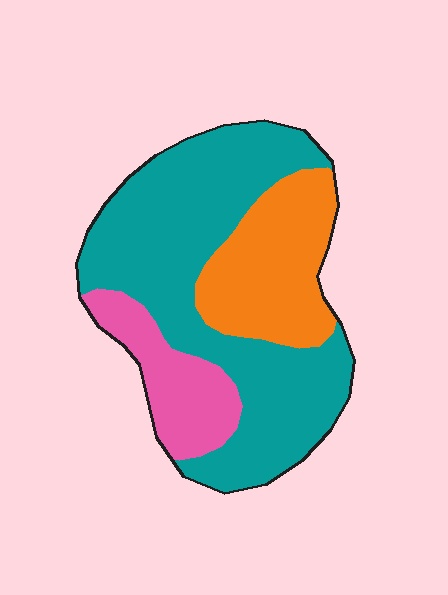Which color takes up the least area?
Pink, at roughly 15%.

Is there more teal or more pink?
Teal.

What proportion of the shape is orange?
Orange covers about 25% of the shape.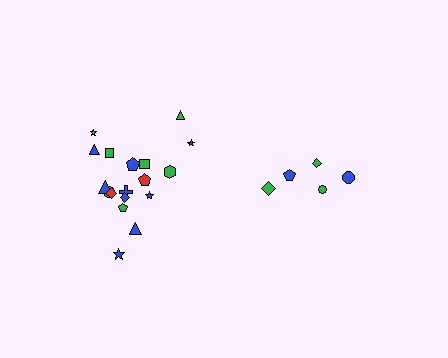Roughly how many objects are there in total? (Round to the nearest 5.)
Roughly 25 objects in total.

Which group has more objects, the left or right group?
The left group.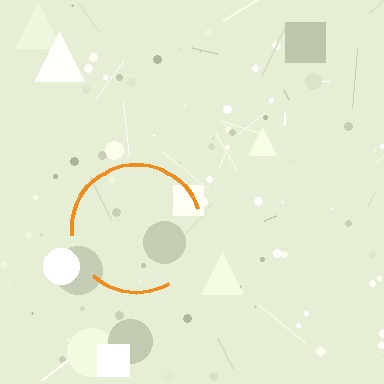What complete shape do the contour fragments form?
The contour fragments form a circle.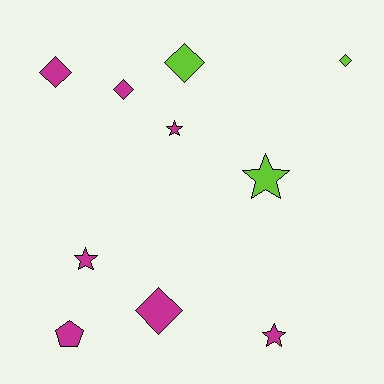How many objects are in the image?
There are 10 objects.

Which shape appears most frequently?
Diamond, with 5 objects.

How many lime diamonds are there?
There are 2 lime diamonds.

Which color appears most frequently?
Magenta, with 7 objects.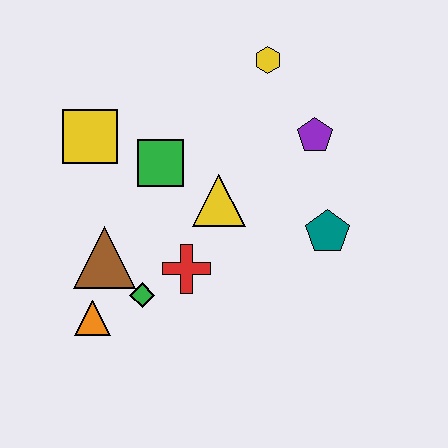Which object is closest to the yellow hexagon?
The purple pentagon is closest to the yellow hexagon.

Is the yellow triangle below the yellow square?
Yes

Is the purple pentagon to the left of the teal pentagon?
Yes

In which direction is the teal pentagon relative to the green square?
The teal pentagon is to the right of the green square.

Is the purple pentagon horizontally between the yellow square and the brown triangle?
No